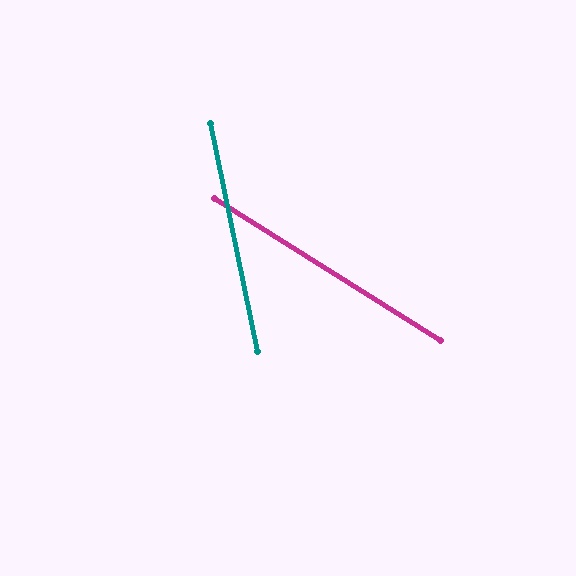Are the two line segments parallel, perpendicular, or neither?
Neither parallel nor perpendicular — they differ by about 46°.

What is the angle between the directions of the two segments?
Approximately 46 degrees.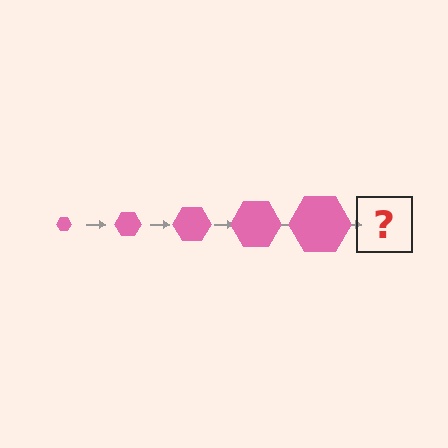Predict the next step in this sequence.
The next step is a pink hexagon, larger than the previous one.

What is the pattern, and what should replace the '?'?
The pattern is that the hexagon gets progressively larger each step. The '?' should be a pink hexagon, larger than the previous one.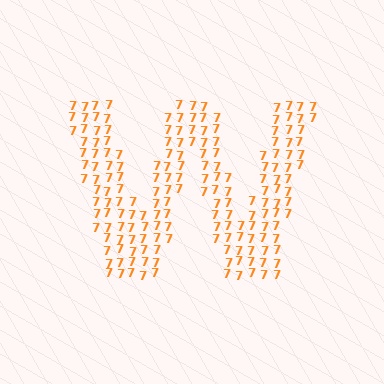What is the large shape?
The large shape is the letter W.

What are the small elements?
The small elements are digit 7's.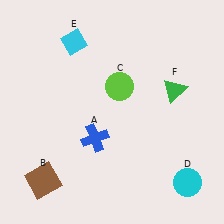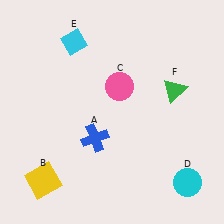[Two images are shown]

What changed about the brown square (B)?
In Image 1, B is brown. In Image 2, it changed to yellow.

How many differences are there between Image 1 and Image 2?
There are 2 differences between the two images.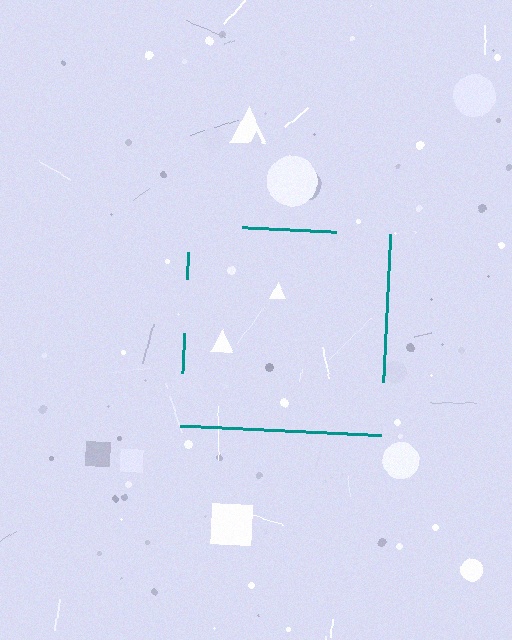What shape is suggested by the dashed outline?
The dashed outline suggests a square.